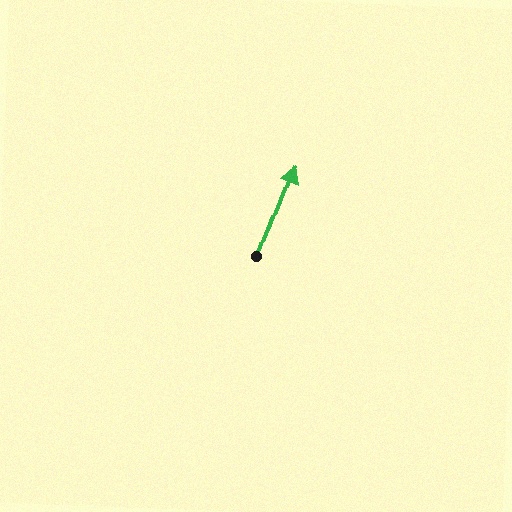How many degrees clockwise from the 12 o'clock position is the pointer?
Approximately 22 degrees.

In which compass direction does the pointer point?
North.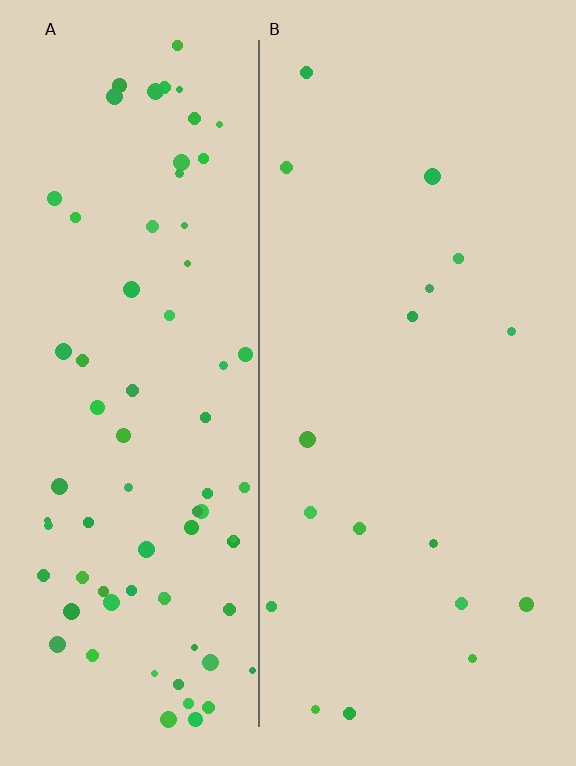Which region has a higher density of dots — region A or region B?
A (the left).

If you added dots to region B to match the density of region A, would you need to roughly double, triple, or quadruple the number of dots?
Approximately quadruple.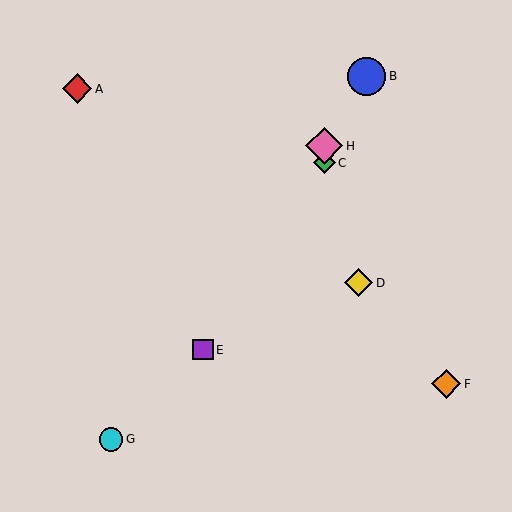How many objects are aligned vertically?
2 objects (C, H) are aligned vertically.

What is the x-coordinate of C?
Object C is at x≈324.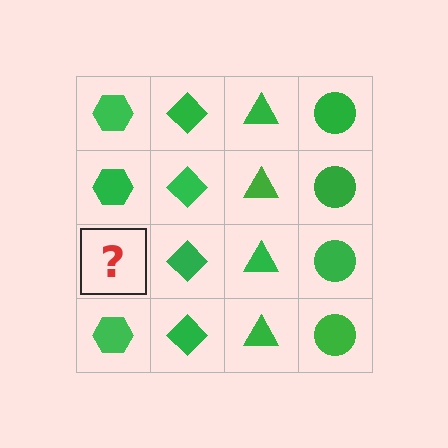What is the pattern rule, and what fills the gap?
The rule is that each column has a consistent shape. The gap should be filled with a green hexagon.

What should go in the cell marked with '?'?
The missing cell should contain a green hexagon.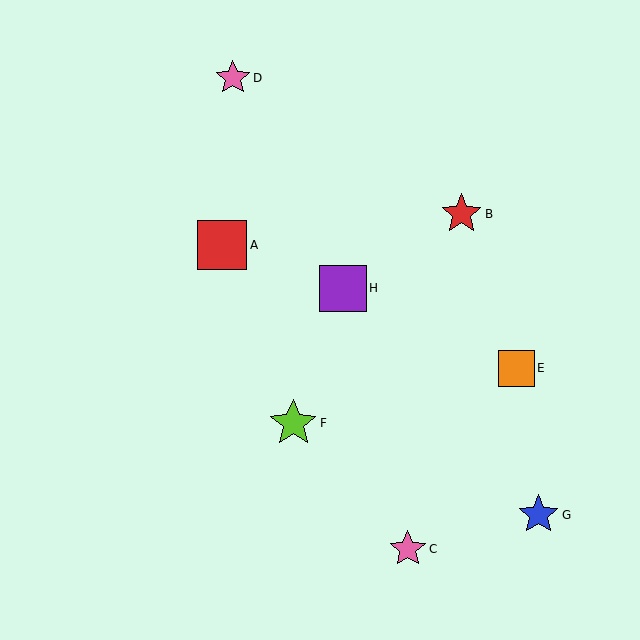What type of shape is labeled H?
Shape H is a purple square.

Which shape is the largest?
The red square (labeled A) is the largest.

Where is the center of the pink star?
The center of the pink star is at (408, 549).